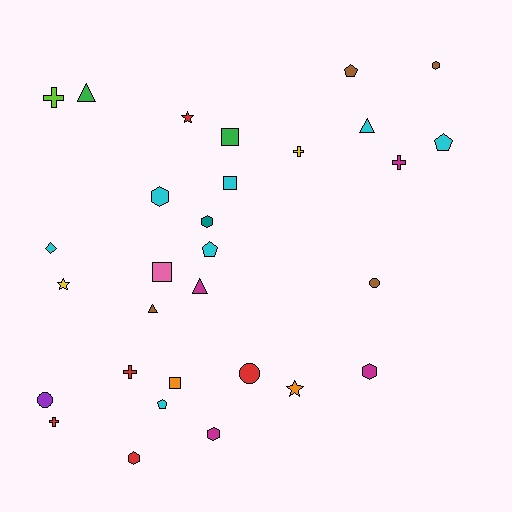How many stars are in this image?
There are 3 stars.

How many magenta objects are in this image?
There are 4 magenta objects.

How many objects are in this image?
There are 30 objects.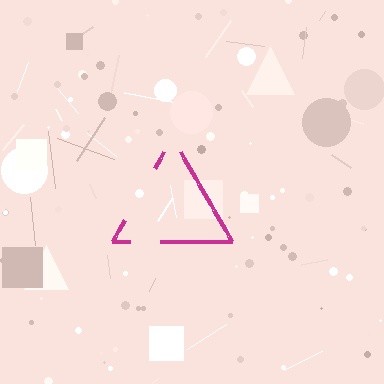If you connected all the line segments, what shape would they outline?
They would outline a triangle.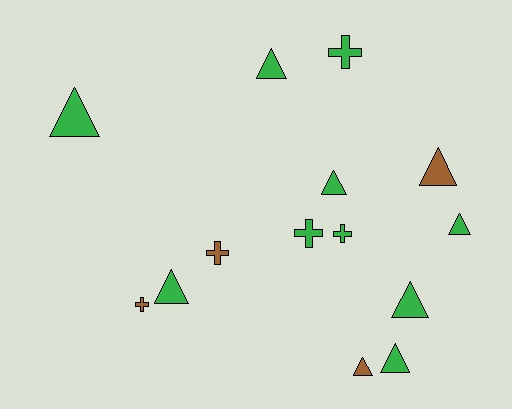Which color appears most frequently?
Green, with 10 objects.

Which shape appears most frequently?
Triangle, with 9 objects.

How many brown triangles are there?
There are 2 brown triangles.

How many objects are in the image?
There are 14 objects.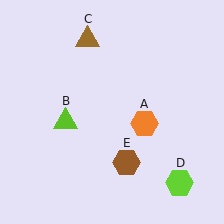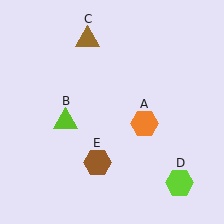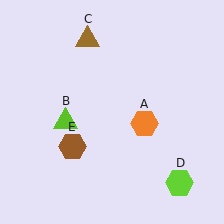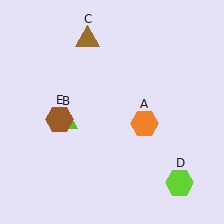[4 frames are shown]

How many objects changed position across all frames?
1 object changed position: brown hexagon (object E).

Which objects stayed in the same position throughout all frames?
Orange hexagon (object A) and lime triangle (object B) and brown triangle (object C) and lime hexagon (object D) remained stationary.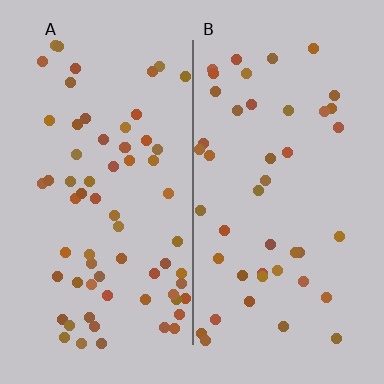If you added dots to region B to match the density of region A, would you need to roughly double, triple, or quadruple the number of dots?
Approximately double.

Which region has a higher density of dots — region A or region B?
A (the left).